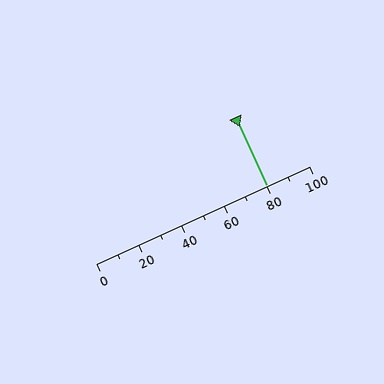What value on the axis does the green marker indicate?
The marker indicates approximately 80.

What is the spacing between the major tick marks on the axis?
The major ticks are spaced 20 apart.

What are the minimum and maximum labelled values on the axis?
The axis runs from 0 to 100.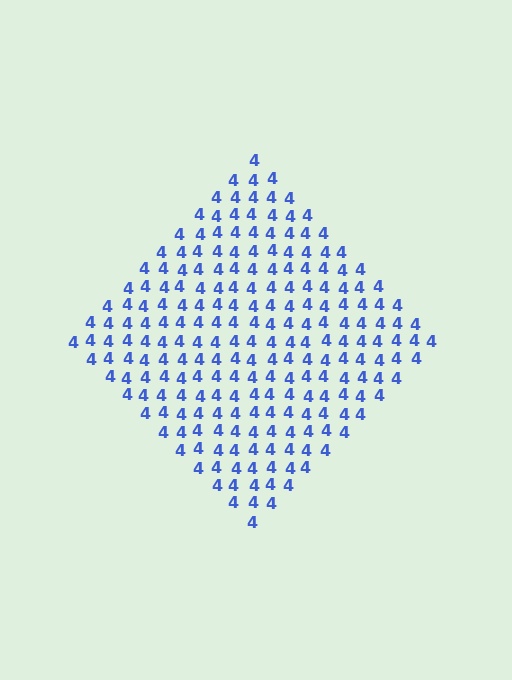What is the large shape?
The large shape is a diamond.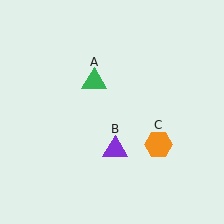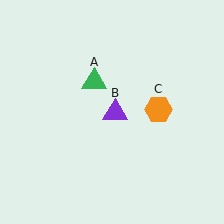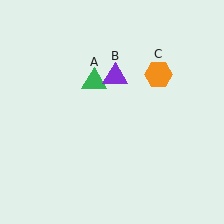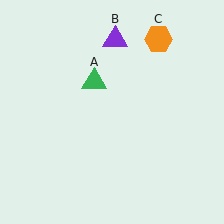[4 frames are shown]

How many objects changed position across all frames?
2 objects changed position: purple triangle (object B), orange hexagon (object C).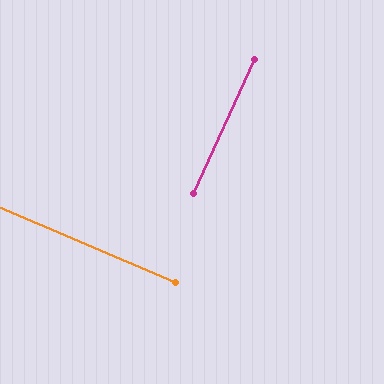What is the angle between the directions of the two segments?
Approximately 88 degrees.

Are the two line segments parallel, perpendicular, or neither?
Perpendicular — they meet at approximately 88°.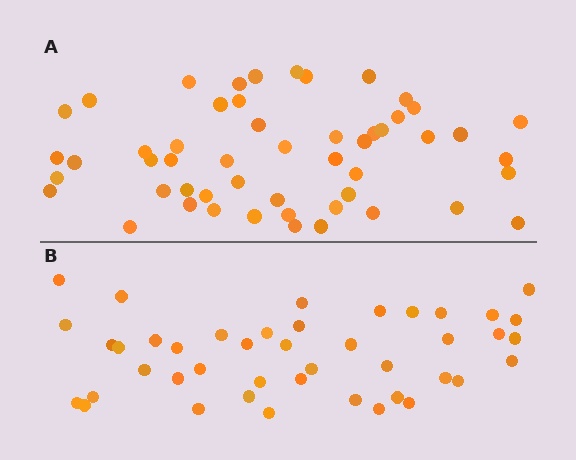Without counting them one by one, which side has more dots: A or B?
Region A (the top region) has more dots.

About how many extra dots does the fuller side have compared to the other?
Region A has roughly 8 or so more dots than region B.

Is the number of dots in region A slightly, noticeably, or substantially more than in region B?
Region A has only slightly more — the two regions are fairly close. The ratio is roughly 1.2 to 1.